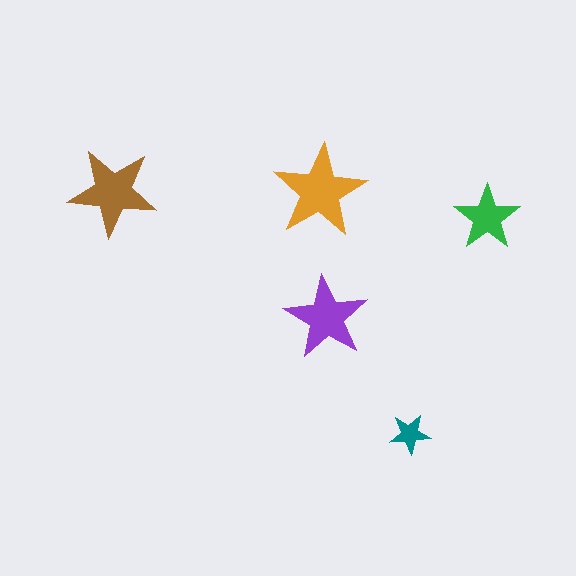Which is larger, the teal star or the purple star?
The purple one.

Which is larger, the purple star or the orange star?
The orange one.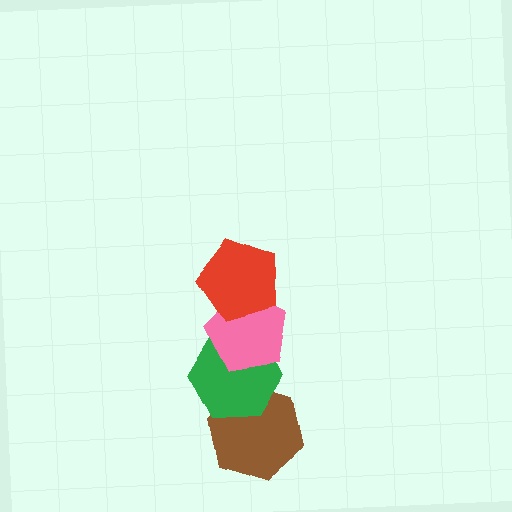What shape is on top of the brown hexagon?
The green hexagon is on top of the brown hexagon.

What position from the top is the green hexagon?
The green hexagon is 3rd from the top.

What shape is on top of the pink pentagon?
The red pentagon is on top of the pink pentagon.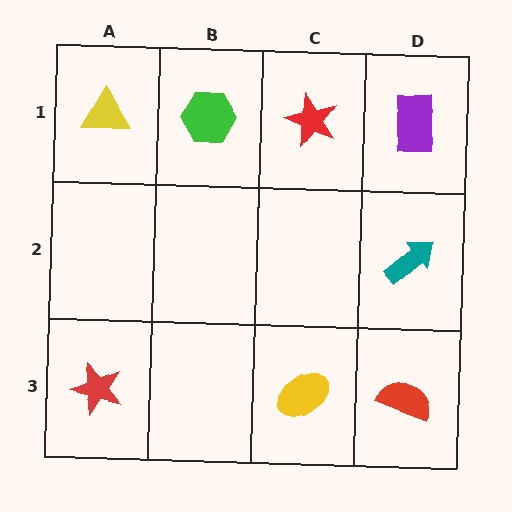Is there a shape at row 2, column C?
No, that cell is empty.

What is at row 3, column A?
A red star.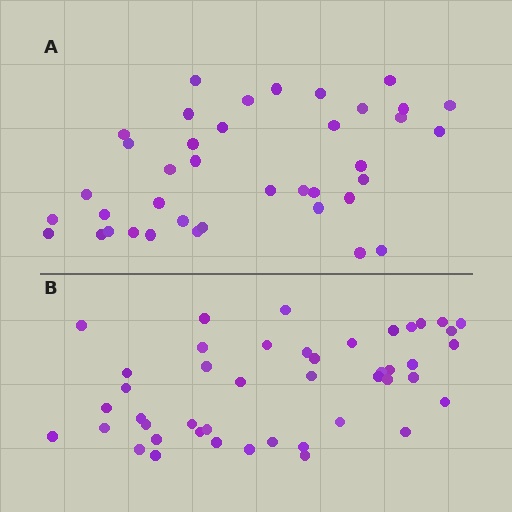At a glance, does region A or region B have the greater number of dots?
Region B (the bottom region) has more dots.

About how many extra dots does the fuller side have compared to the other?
Region B has about 6 more dots than region A.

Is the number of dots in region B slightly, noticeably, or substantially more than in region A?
Region B has only slightly more — the two regions are fairly close. The ratio is roughly 1.2 to 1.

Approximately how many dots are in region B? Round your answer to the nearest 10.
About 40 dots. (The exact count is 45, which rounds to 40.)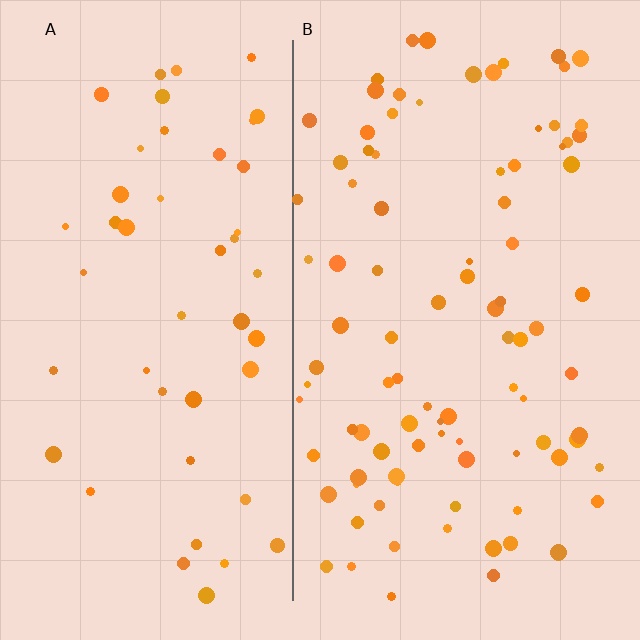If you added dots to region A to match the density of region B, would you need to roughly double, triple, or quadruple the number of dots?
Approximately double.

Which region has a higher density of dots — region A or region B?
B (the right).